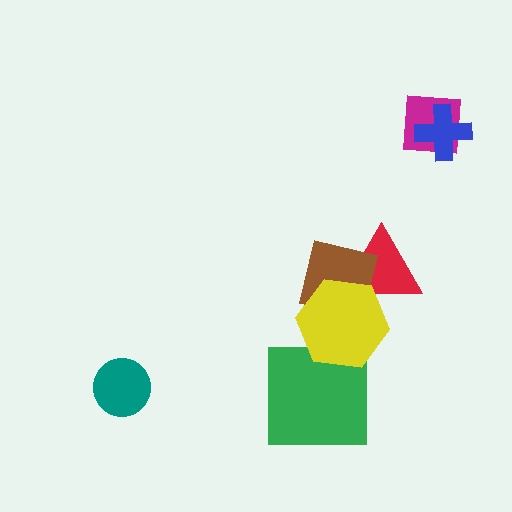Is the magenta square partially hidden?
Yes, it is partially covered by another shape.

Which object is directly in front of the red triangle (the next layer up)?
The brown square is directly in front of the red triangle.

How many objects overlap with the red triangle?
2 objects overlap with the red triangle.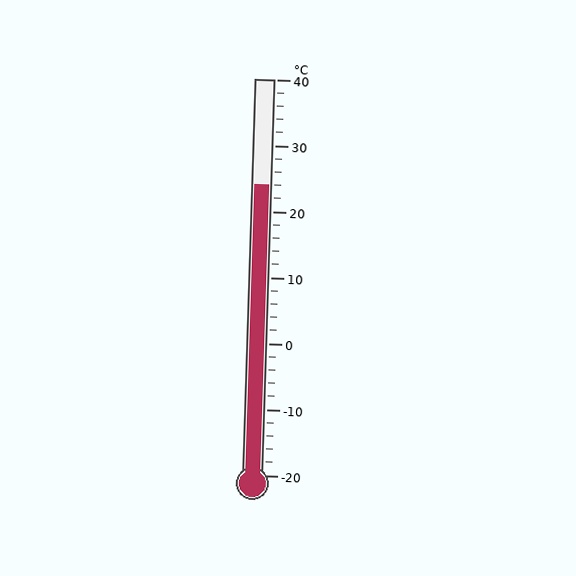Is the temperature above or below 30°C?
The temperature is below 30°C.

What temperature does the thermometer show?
The thermometer shows approximately 24°C.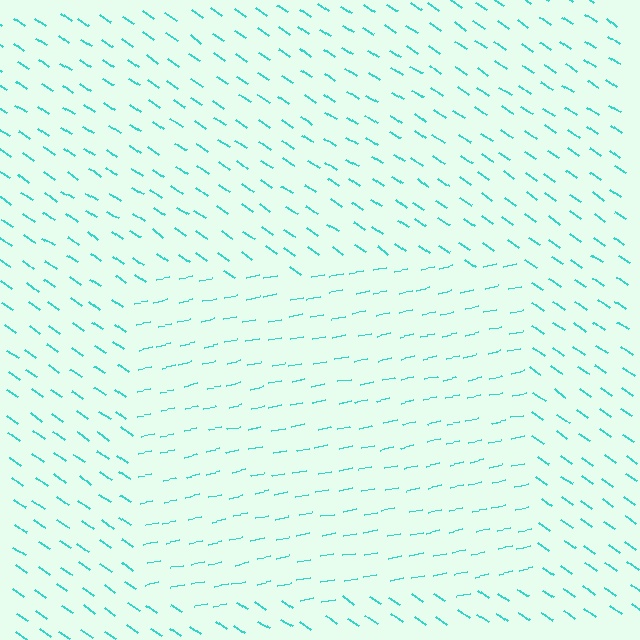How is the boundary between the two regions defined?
The boundary is defined purely by a change in line orientation (approximately 45 degrees difference). All lines are the same color and thickness.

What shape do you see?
I see a rectangle.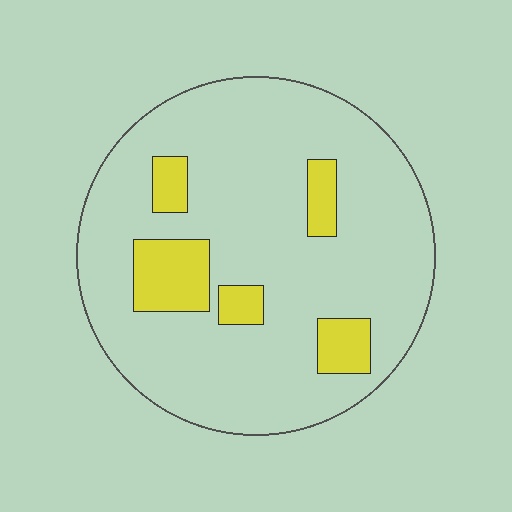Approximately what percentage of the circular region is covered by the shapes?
Approximately 15%.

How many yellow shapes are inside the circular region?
5.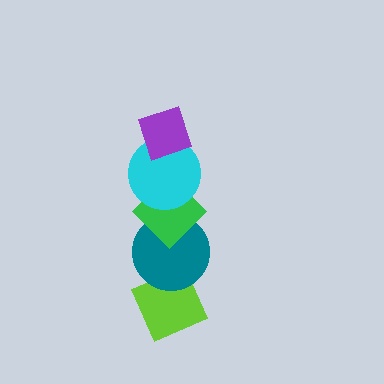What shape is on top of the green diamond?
The cyan circle is on top of the green diamond.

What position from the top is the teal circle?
The teal circle is 4th from the top.